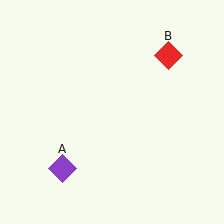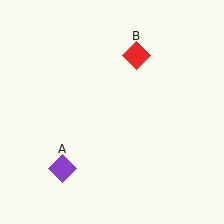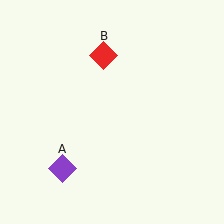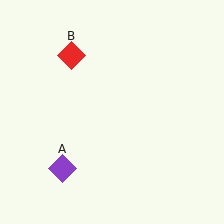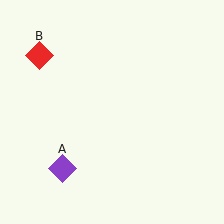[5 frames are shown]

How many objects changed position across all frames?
1 object changed position: red diamond (object B).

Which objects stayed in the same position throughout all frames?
Purple diamond (object A) remained stationary.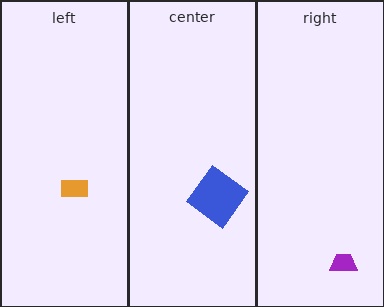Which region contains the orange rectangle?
The left region.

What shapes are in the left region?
The orange rectangle.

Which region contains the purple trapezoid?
The right region.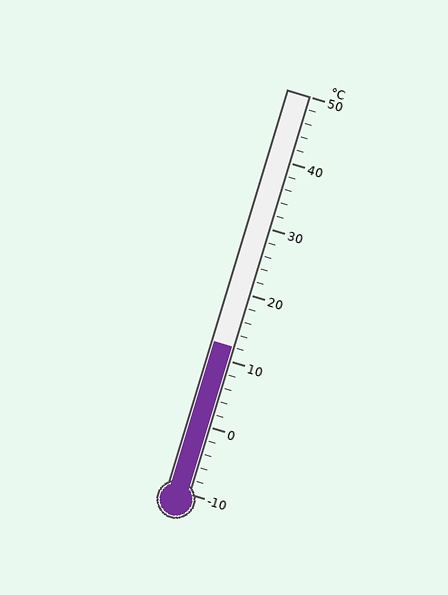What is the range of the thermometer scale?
The thermometer scale ranges from -10°C to 50°C.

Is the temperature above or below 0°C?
The temperature is above 0°C.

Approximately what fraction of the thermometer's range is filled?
The thermometer is filled to approximately 35% of its range.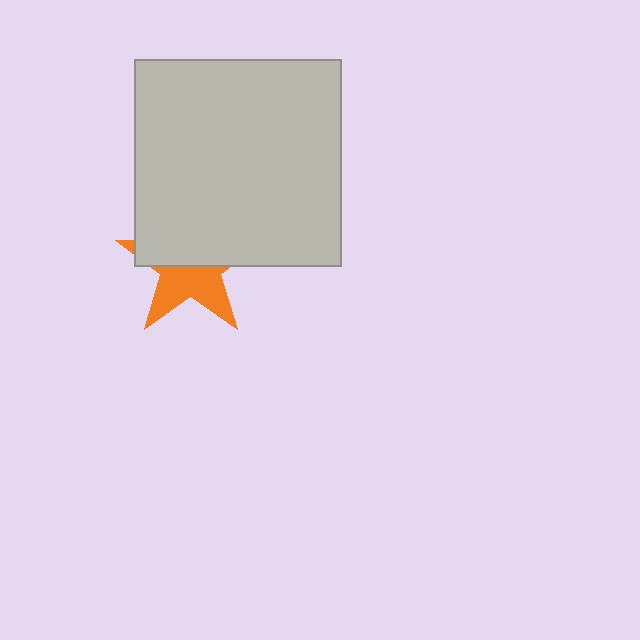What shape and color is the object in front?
The object in front is a light gray square.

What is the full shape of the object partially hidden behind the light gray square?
The partially hidden object is an orange star.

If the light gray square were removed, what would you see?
You would see the complete orange star.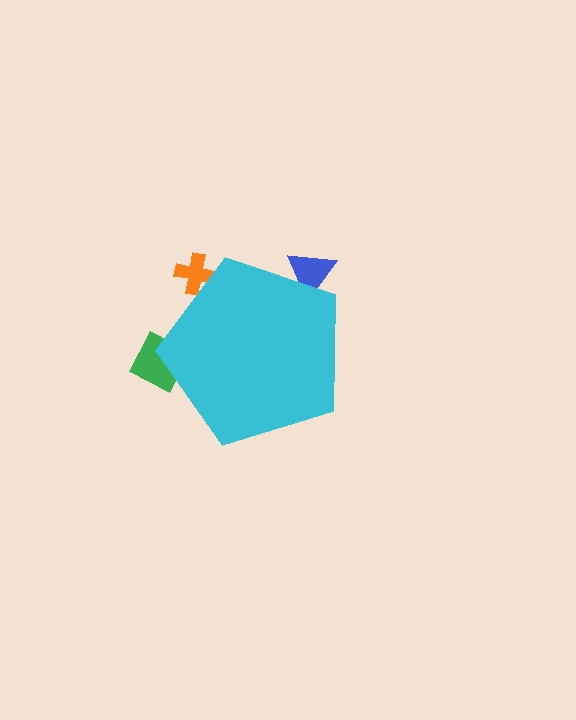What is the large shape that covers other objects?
A cyan pentagon.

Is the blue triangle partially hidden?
Yes, the blue triangle is partially hidden behind the cyan pentagon.